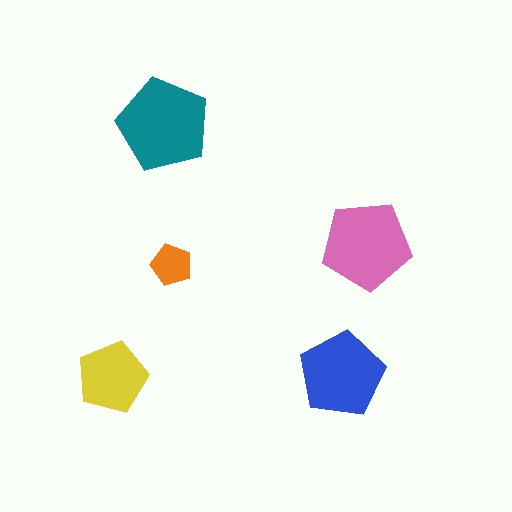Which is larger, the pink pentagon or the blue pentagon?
The pink one.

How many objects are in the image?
There are 5 objects in the image.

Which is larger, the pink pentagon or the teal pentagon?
The teal one.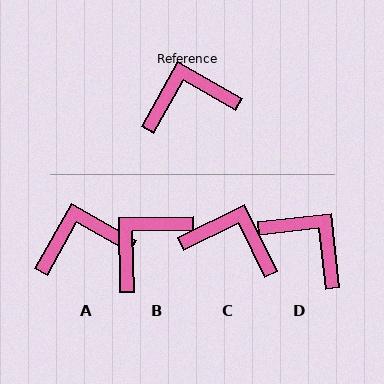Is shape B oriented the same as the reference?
No, it is off by about 30 degrees.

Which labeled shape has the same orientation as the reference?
A.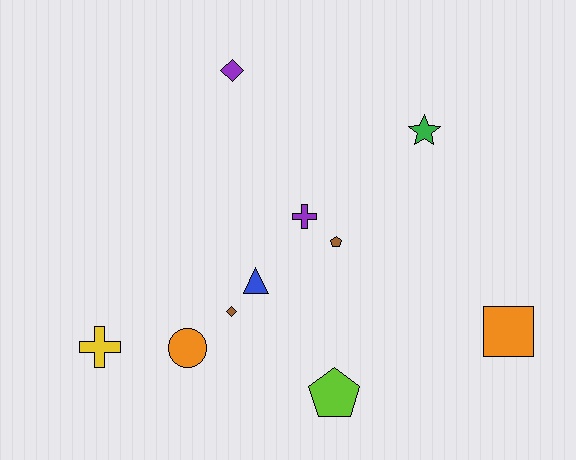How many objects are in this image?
There are 10 objects.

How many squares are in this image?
There is 1 square.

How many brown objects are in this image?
There are 2 brown objects.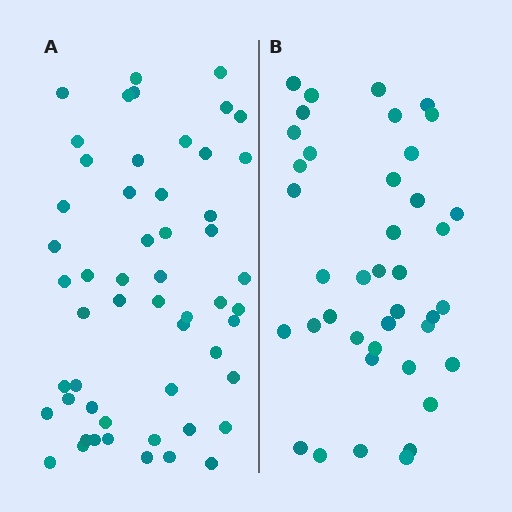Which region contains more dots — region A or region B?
Region A (the left region) has more dots.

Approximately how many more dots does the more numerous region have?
Region A has approximately 15 more dots than region B.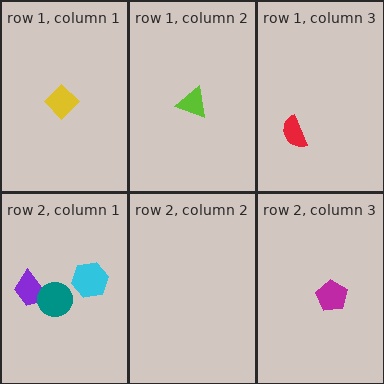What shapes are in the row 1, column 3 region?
The red semicircle.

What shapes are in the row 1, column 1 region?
The yellow diamond.